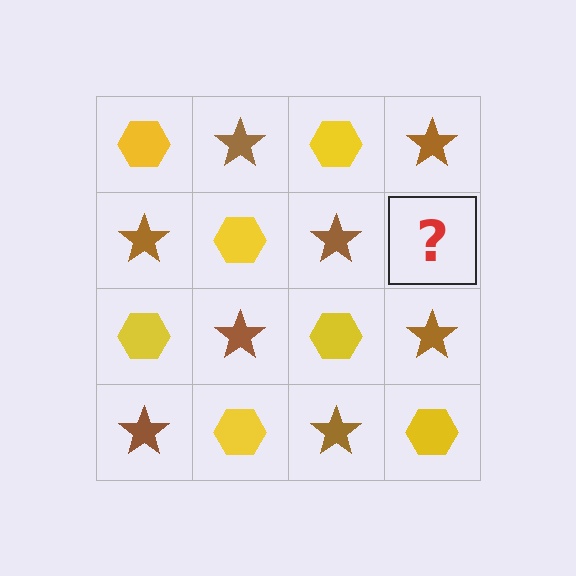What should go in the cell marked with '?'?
The missing cell should contain a yellow hexagon.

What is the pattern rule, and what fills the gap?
The rule is that it alternates yellow hexagon and brown star in a checkerboard pattern. The gap should be filled with a yellow hexagon.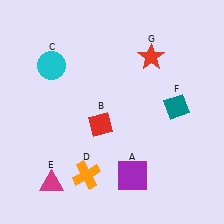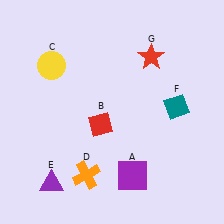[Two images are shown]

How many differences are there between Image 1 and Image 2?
There are 2 differences between the two images.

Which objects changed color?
C changed from cyan to yellow. E changed from magenta to purple.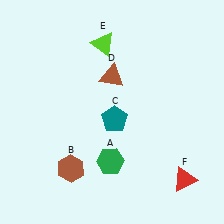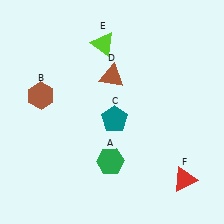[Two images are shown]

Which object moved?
The brown hexagon (B) moved up.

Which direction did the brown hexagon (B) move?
The brown hexagon (B) moved up.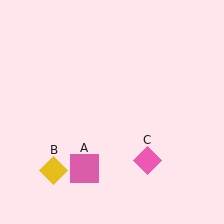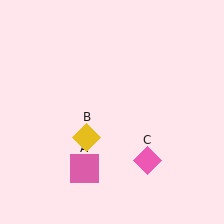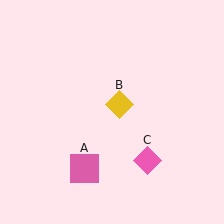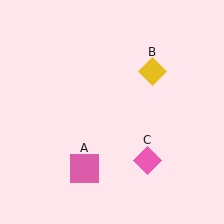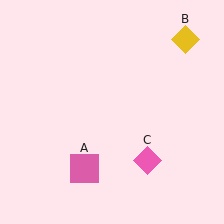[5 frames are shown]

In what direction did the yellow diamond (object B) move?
The yellow diamond (object B) moved up and to the right.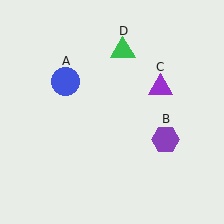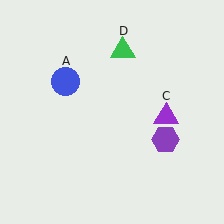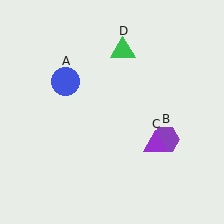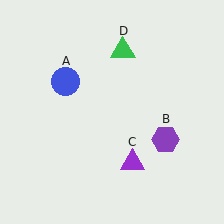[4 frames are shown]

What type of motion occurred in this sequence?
The purple triangle (object C) rotated clockwise around the center of the scene.